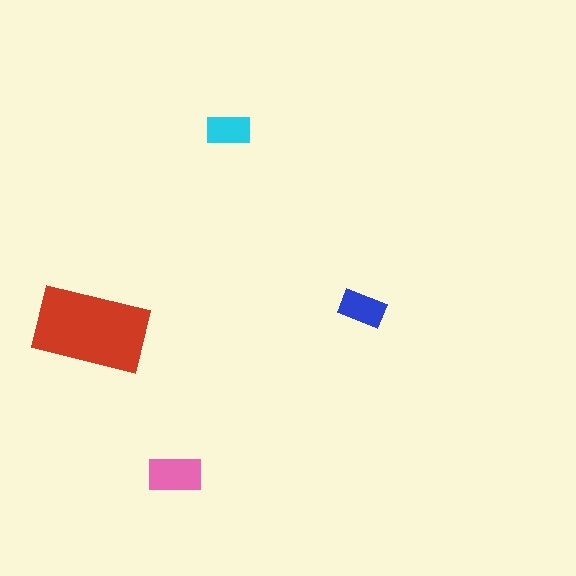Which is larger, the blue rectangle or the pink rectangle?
The pink one.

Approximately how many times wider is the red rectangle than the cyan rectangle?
About 2.5 times wider.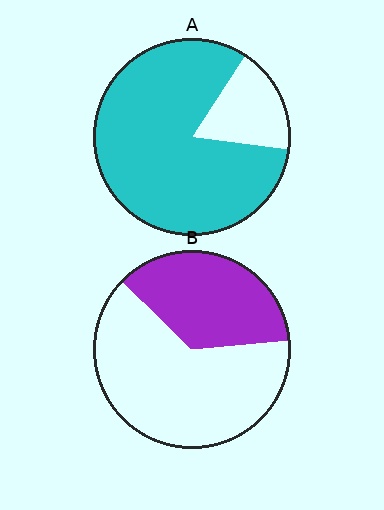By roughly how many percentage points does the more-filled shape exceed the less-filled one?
By roughly 45 percentage points (A over B).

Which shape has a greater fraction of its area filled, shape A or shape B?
Shape A.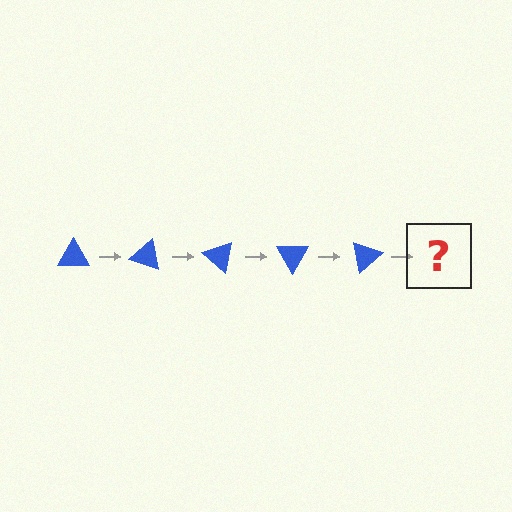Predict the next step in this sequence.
The next step is a blue triangle rotated 100 degrees.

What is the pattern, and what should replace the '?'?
The pattern is that the triangle rotates 20 degrees each step. The '?' should be a blue triangle rotated 100 degrees.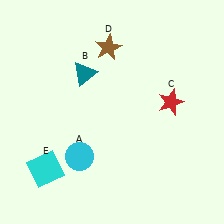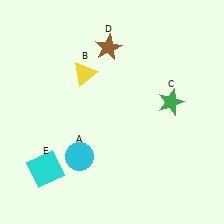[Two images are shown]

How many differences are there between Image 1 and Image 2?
There are 2 differences between the two images.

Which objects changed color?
B changed from teal to yellow. C changed from red to green.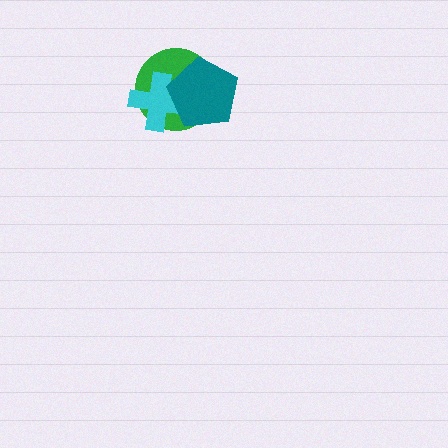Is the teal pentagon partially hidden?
No, no other shape covers it.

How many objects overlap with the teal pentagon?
2 objects overlap with the teal pentagon.